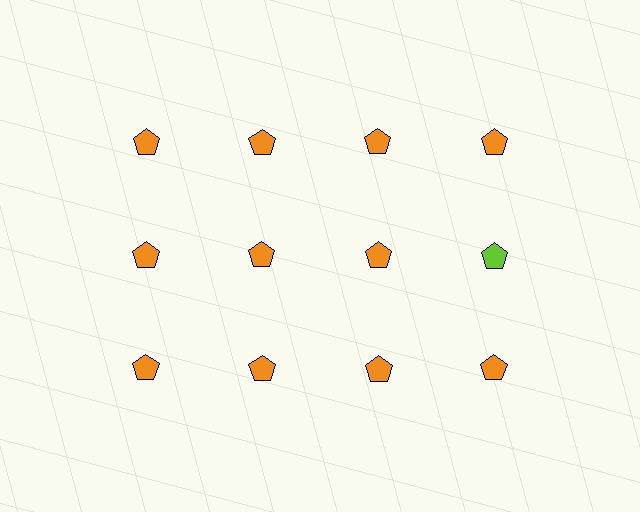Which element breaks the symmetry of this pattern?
The lime pentagon in the second row, second from right column breaks the symmetry. All other shapes are orange pentagons.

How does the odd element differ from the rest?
It has a different color: lime instead of orange.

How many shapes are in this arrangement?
There are 12 shapes arranged in a grid pattern.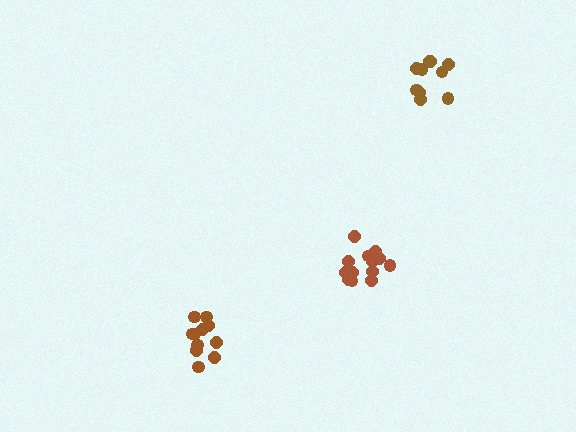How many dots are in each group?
Group 1: 13 dots, Group 2: 11 dots, Group 3: 10 dots (34 total).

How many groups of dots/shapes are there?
There are 3 groups.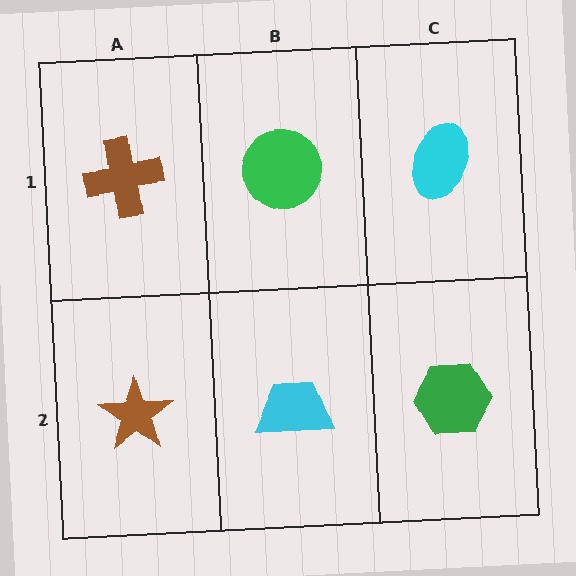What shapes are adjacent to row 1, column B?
A cyan trapezoid (row 2, column B), a brown cross (row 1, column A), a cyan ellipse (row 1, column C).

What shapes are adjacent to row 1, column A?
A brown star (row 2, column A), a green circle (row 1, column B).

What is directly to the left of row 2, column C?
A cyan trapezoid.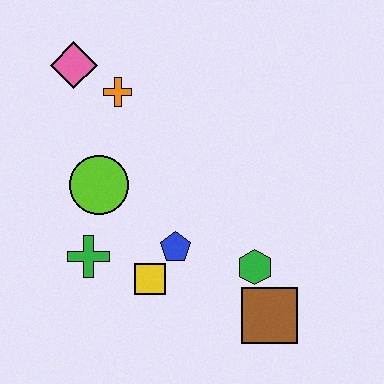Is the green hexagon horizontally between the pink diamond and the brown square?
Yes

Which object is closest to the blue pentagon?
The yellow square is closest to the blue pentagon.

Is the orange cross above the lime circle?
Yes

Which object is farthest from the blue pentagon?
The pink diamond is farthest from the blue pentagon.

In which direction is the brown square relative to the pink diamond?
The brown square is below the pink diamond.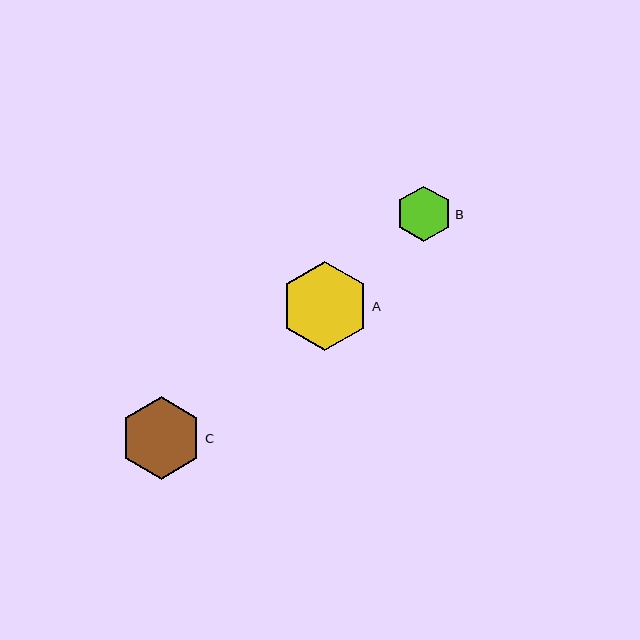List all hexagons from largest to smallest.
From largest to smallest: A, C, B.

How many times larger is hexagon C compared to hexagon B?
Hexagon C is approximately 1.5 times the size of hexagon B.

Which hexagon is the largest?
Hexagon A is the largest with a size of approximately 89 pixels.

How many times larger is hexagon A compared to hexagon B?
Hexagon A is approximately 1.6 times the size of hexagon B.